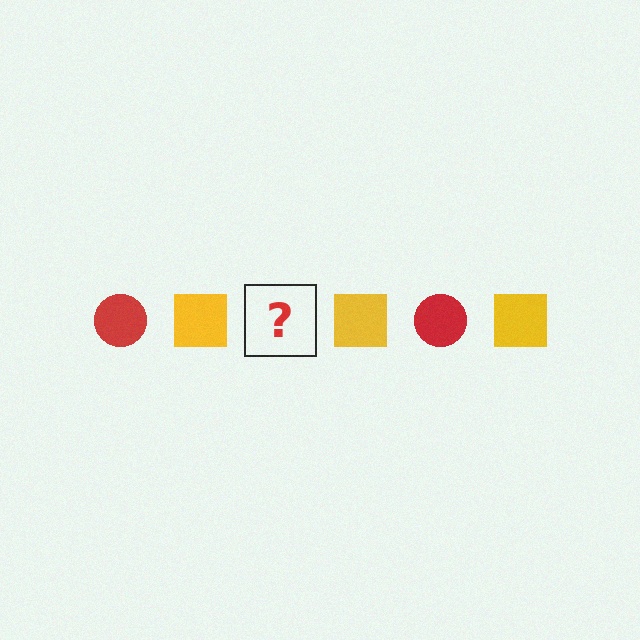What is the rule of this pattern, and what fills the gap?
The rule is that the pattern alternates between red circle and yellow square. The gap should be filled with a red circle.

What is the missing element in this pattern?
The missing element is a red circle.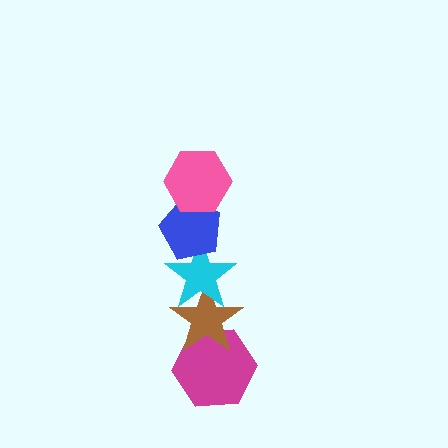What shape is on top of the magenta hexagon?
The brown star is on top of the magenta hexagon.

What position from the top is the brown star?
The brown star is 4th from the top.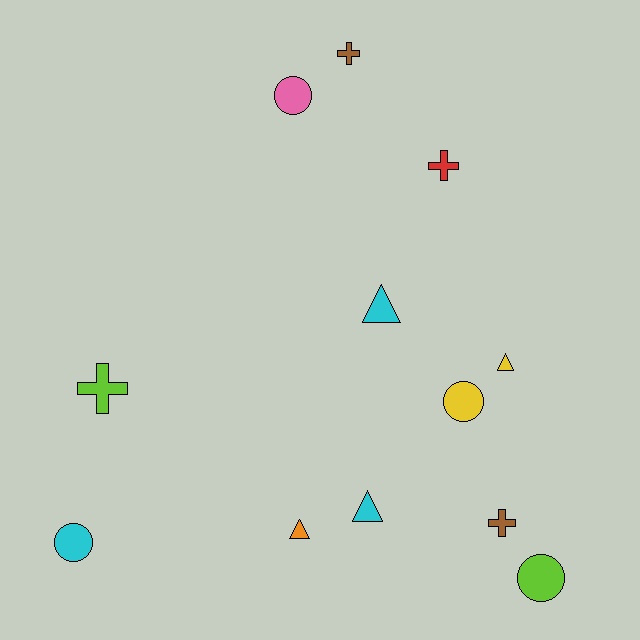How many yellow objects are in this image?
There are 2 yellow objects.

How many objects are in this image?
There are 12 objects.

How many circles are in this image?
There are 4 circles.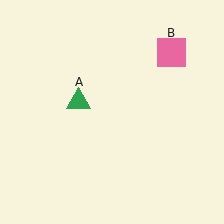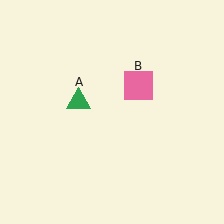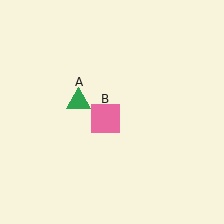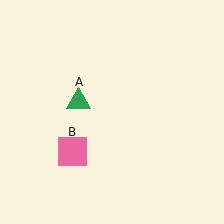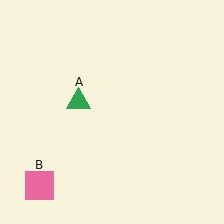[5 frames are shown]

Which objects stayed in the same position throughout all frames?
Green triangle (object A) remained stationary.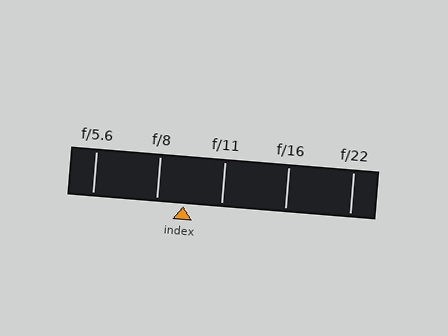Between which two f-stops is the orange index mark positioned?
The index mark is between f/8 and f/11.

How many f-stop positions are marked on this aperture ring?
There are 5 f-stop positions marked.